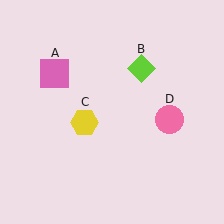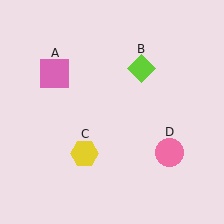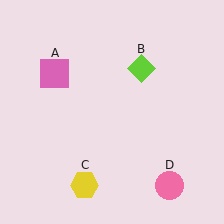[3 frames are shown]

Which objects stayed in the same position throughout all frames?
Pink square (object A) and lime diamond (object B) remained stationary.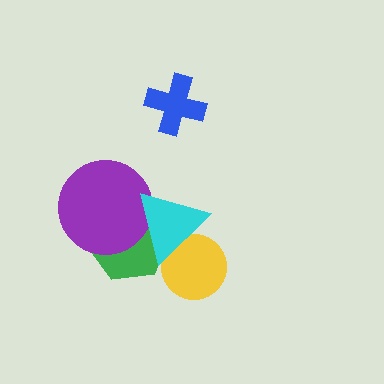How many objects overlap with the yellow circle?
1 object overlaps with the yellow circle.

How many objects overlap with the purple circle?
2 objects overlap with the purple circle.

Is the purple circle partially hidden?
Yes, it is partially covered by another shape.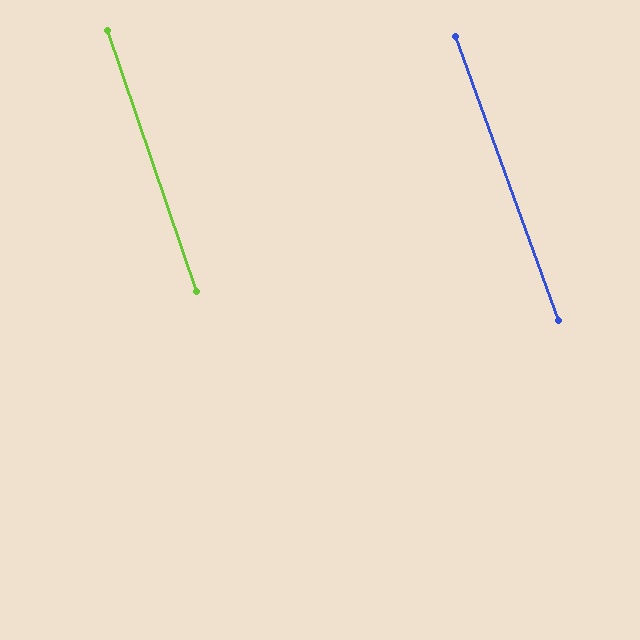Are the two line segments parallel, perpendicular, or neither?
Parallel — their directions differ by only 1.1°.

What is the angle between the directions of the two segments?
Approximately 1 degree.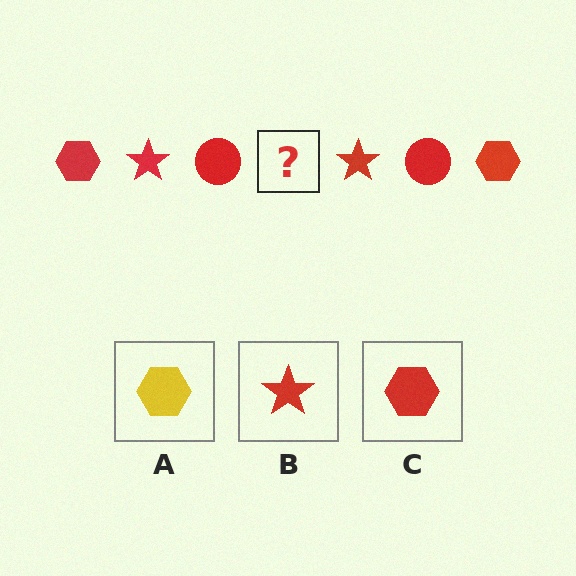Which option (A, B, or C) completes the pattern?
C.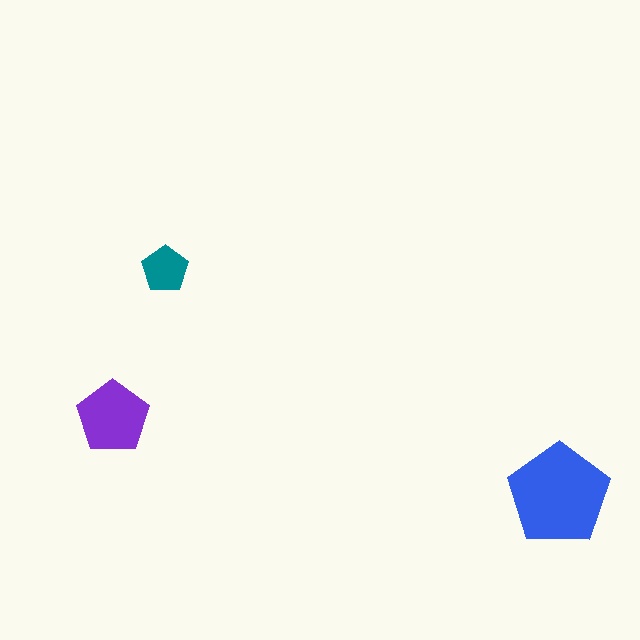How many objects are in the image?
There are 3 objects in the image.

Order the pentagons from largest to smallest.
the blue one, the purple one, the teal one.